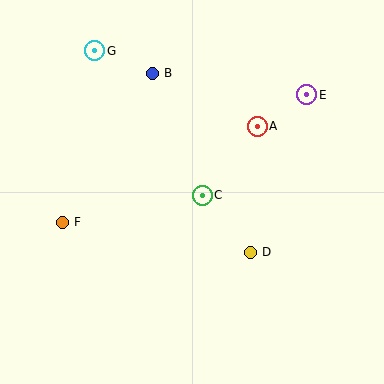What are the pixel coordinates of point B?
Point B is at (152, 73).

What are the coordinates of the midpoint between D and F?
The midpoint between D and F is at (156, 237).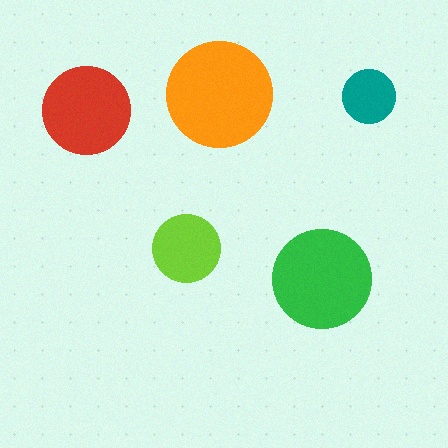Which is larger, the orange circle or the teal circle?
The orange one.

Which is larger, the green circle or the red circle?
The green one.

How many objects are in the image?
There are 5 objects in the image.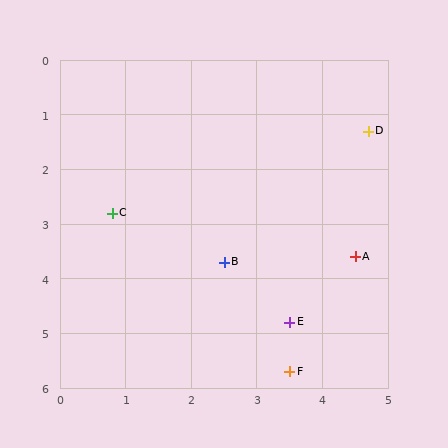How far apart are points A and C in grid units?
Points A and C are about 3.8 grid units apart.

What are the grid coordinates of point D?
Point D is at approximately (4.7, 1.3).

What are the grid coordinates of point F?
Point F is at approximately (3.5, 5.7).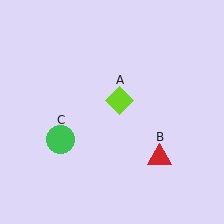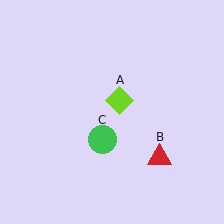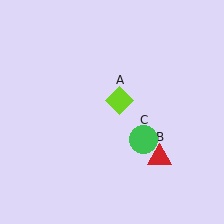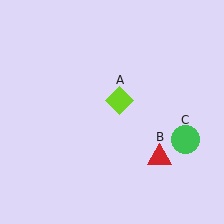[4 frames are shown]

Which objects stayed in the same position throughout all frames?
Lime diamond (object A) and red triangle (object B) remained stationary.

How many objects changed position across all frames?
1 object changed position: green circle (object C).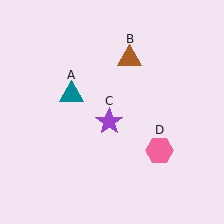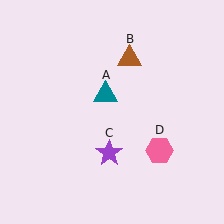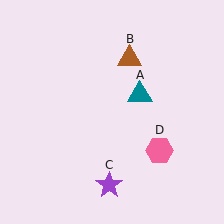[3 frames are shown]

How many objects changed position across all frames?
2 objects changed position: teal triangle (object A), purple star (object C).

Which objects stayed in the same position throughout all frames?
Brown triangle (object B) and pink hexagon (object D) remained stationary.